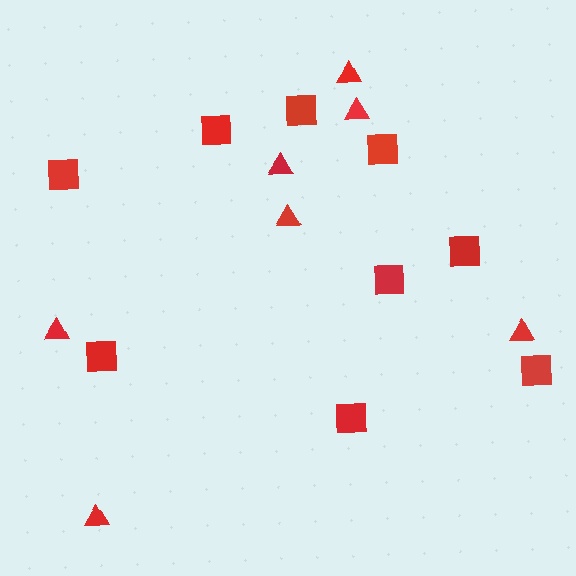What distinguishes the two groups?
There are 2 groups: one group of squares (9) and one group of triangles (7).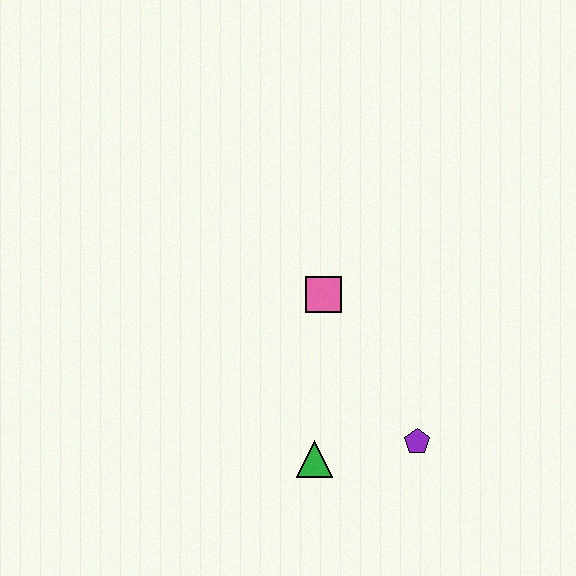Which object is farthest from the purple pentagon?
The pink square is farthest from the purple pentagon.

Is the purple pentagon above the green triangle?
Yes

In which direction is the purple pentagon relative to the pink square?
The purple pentagon is below the pink square.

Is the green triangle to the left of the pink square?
Yes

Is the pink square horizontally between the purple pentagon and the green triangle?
Yes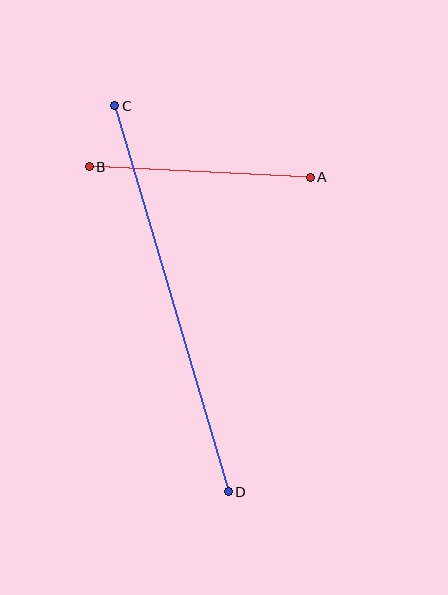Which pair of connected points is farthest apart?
Points C and D are farthest apart.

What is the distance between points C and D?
The distance is approximately 402 pixels.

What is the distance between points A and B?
The distance is approximately 221 pixels.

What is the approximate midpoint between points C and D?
The midpoint is at approximately (171, 299) pixels.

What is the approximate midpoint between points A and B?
The midpoint is at approximately (200, 172) pixels.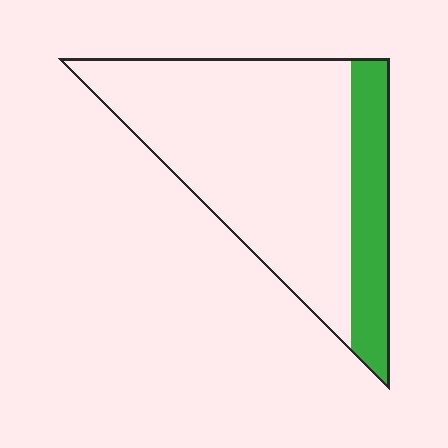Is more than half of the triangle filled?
No.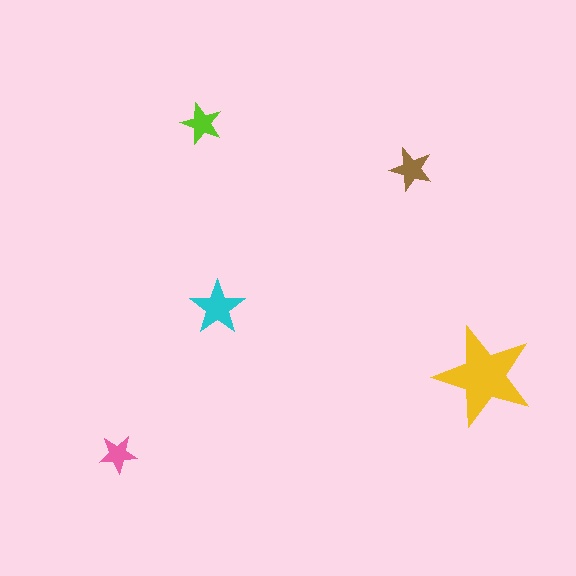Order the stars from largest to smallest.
the yellow one, the cyan one, the brown one, the lime one, the pink one.